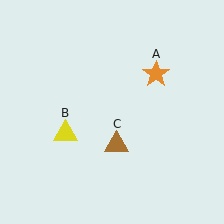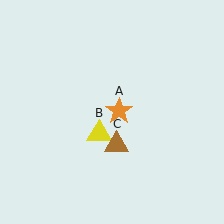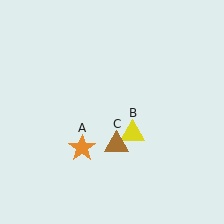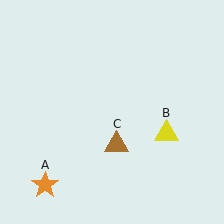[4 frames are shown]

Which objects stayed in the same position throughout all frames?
Brown triangle (object C) remained stationary.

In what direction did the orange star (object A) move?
The orange star (object A) moved down and to the left.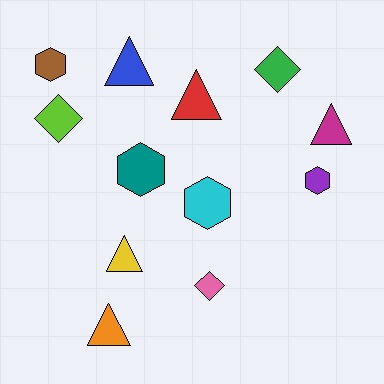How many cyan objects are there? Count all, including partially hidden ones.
There is 1 cyan object.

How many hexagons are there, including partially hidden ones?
There are 4 hexagons.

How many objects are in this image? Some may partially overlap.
There are 12 objects.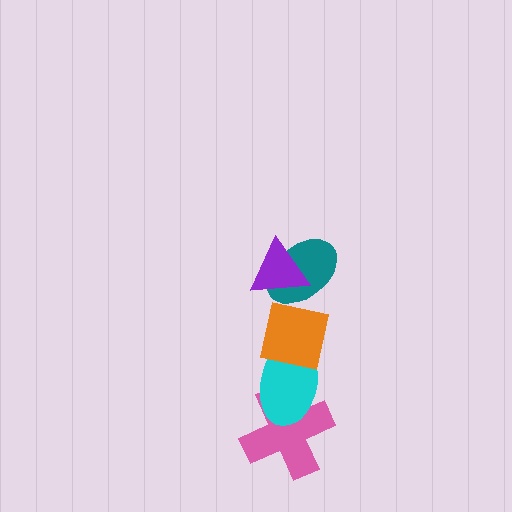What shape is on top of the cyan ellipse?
The orange square is on top of the cyan ellipse.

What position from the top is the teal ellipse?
The teal ellipse is 2nd from the top.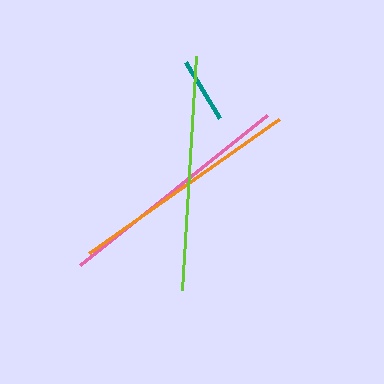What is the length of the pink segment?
The pink segment is approximately 240 pixels long.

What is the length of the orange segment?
The orange segment is approximately 233 pixels long.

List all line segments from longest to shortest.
From longest to shortest: pink, lime, orange, teal.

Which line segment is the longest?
The pink line is the longest at approximately 240 pixels.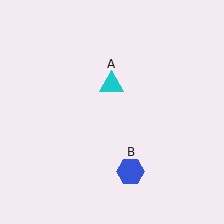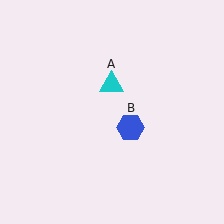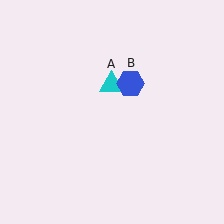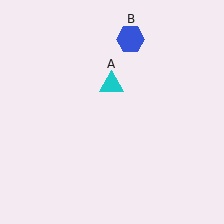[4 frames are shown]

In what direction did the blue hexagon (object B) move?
The blue hexagon (object B) moved up.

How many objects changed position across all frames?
1 object changed position: blue hexagon (object B).